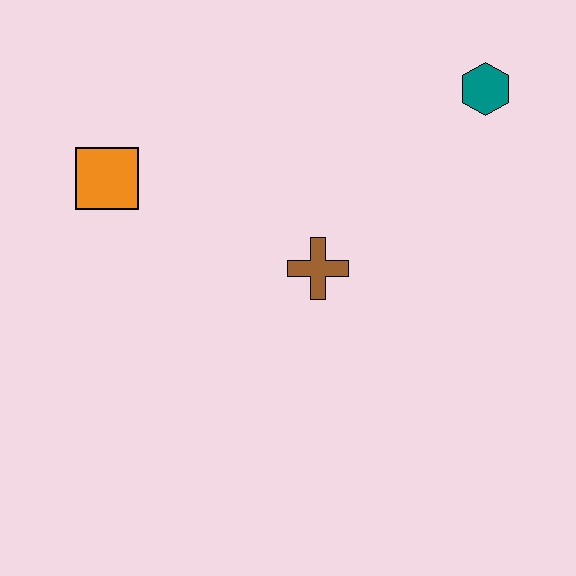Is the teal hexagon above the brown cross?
Yes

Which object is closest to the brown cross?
The orange square is closest to the brown cross.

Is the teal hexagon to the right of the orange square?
Yes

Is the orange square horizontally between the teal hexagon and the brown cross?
No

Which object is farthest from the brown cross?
The teal hexagon is farthest from the brown cross.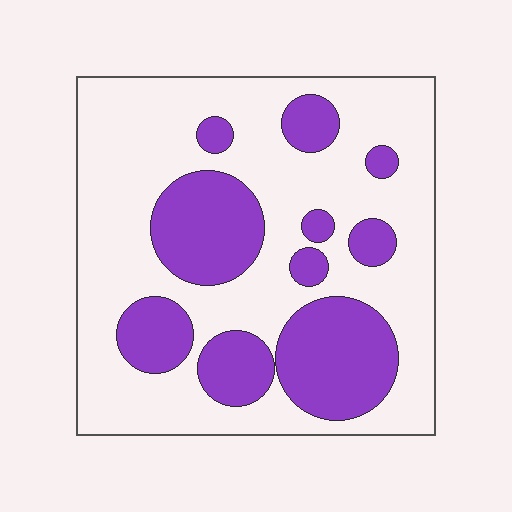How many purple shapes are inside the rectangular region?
10.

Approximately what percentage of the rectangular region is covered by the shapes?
Approximately 30%.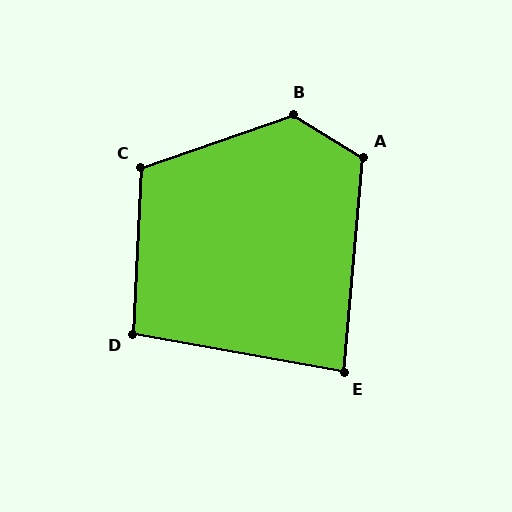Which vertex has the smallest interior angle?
E, at approximately 85 degrees.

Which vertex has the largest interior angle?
B, at approximately 130 degrees.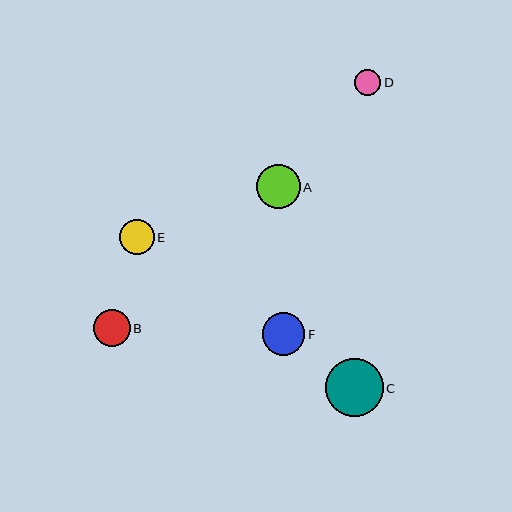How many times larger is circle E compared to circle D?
Circle E is approximately 1.3 times the size of circle D.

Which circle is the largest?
Circle C is the largest with a size of approximately 57 pixels.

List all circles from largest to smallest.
From largest to smallest: C, A, F, B, E, D.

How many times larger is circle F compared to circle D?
Circle F is approximately 1.6 times the size of circle D.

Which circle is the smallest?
Circle D is the smallest with a size of approximately 27 pixels.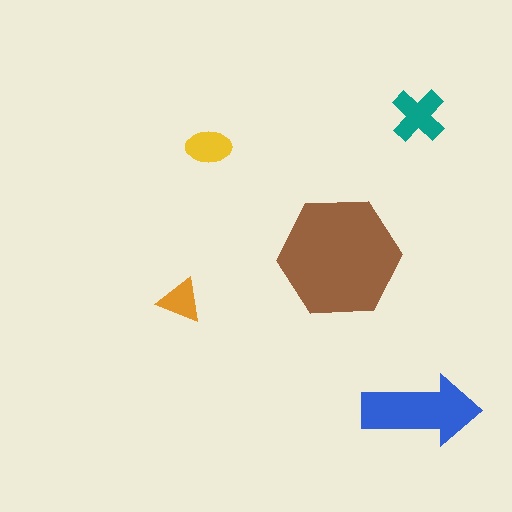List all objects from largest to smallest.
The brown hexagon, the blue arrow, the teal cross, the yellow ellipse, the orange triangle.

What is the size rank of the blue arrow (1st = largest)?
2nd.